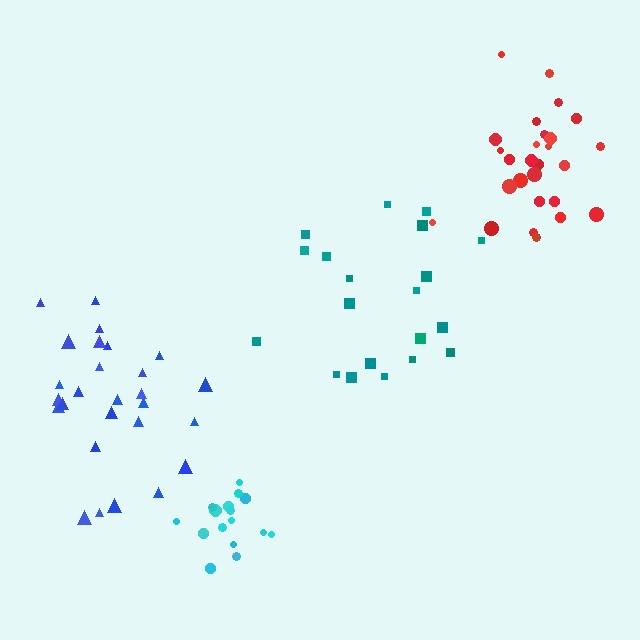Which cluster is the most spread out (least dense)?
Teal.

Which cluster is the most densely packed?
Cyan.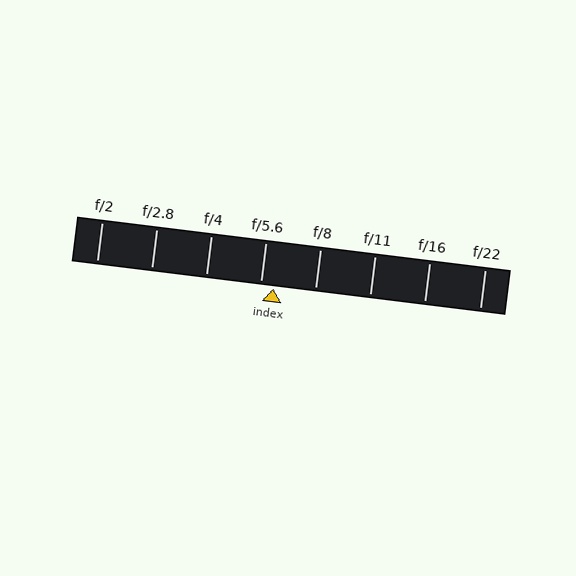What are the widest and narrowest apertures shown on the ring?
The widest aperture shown is f/2 and the narrowest is f/22.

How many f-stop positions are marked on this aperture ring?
There are 8 f-stop positions marked.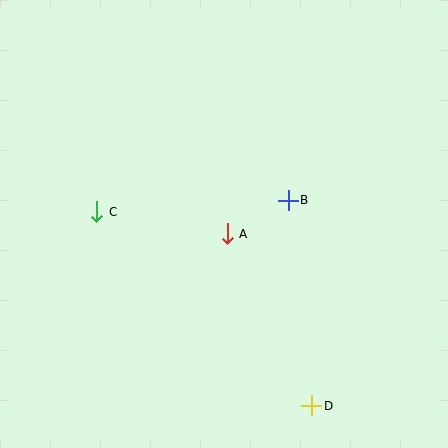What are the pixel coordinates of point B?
Point B is at (288, 200).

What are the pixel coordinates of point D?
Point D is at (312, 406).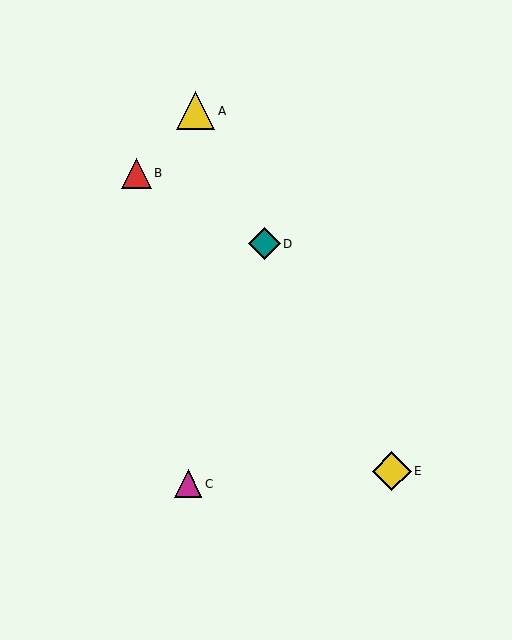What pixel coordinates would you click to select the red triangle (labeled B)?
Click at (136, 173) to select the red triangle B.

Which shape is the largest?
The yellow diamond (labeled E) is the largest.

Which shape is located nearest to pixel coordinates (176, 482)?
The magenta triangle (labeled C) at (188, 484) is nearest to that location.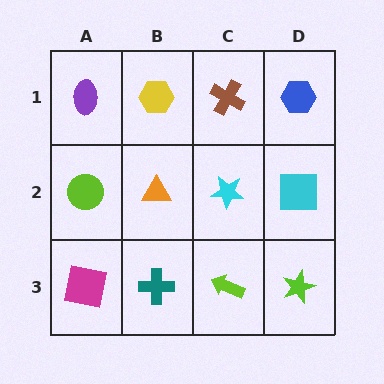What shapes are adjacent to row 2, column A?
A purple ellipse (row 1, column A), a magenta square (row 3, column A), an orange triangle (row 2, column B).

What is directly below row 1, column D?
A cyan square.